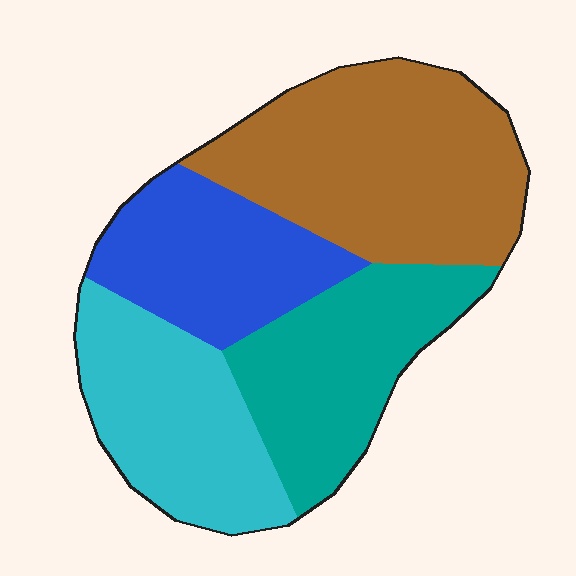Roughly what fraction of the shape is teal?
Teal takes up about one quarter (1/4) of the shape.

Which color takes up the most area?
Brown, at roughly 35%.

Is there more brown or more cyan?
Brown.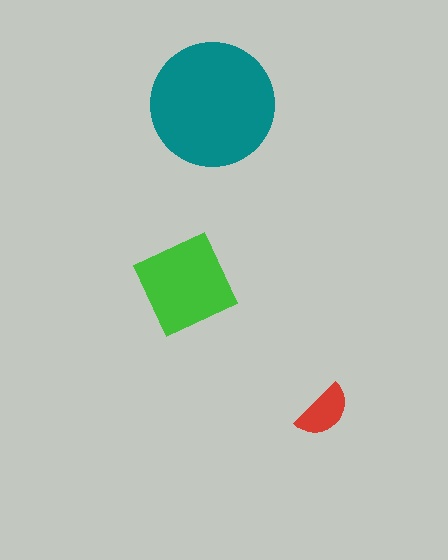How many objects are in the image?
There are 3 objects in the image.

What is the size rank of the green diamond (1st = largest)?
2nd.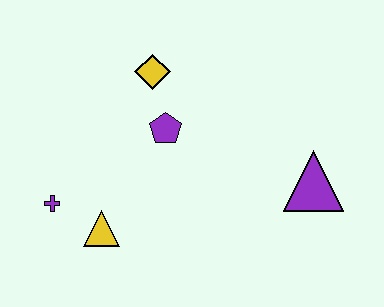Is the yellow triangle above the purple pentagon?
No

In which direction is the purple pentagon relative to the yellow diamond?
The purple pentagon is below the yellow diamond.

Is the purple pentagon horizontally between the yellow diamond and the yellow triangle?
No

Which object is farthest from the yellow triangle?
The purple triangle is farthest from the yellow triangle.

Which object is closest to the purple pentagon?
The yellow diamond is closest to the purple pentagon.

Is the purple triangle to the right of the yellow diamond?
Yes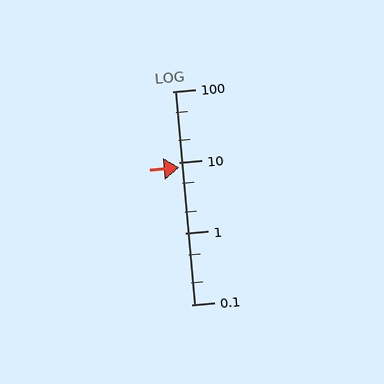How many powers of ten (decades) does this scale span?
The scale spans 3 decades, from 0.1 to 100.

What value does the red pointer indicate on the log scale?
The pointer indicates approximately 8.4.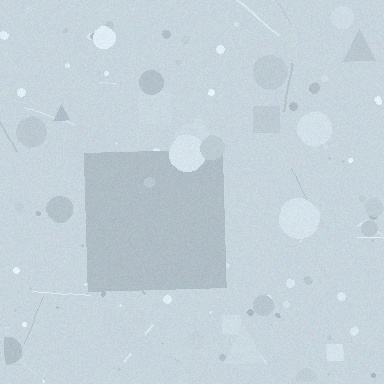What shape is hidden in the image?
A square is hidden in the image.